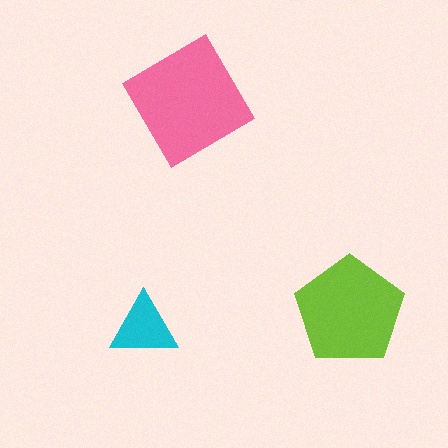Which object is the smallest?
The cyan triangle.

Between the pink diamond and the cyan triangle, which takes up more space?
The pink diamond.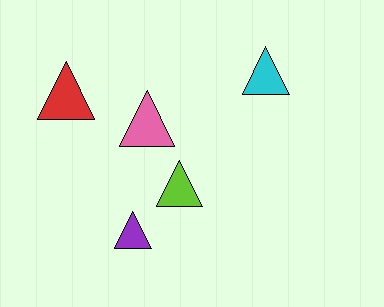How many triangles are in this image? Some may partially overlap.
There are 5 triangles.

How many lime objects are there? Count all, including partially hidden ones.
There is 1 lime object.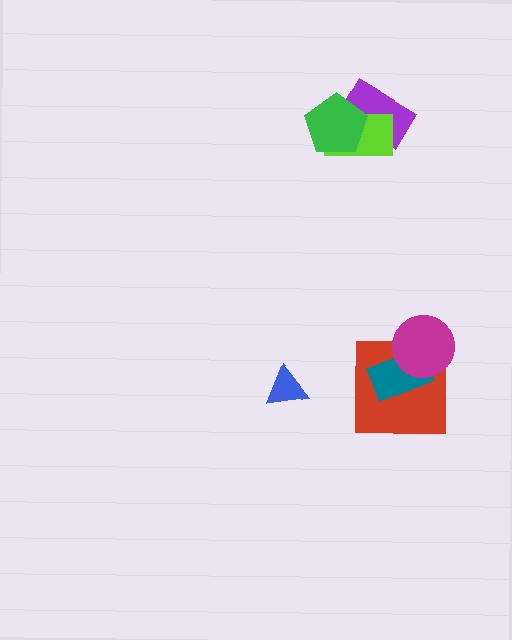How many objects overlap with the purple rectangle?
2 objects overlap with the purple rectangle.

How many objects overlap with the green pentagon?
2 objects overlap with the green pentagon.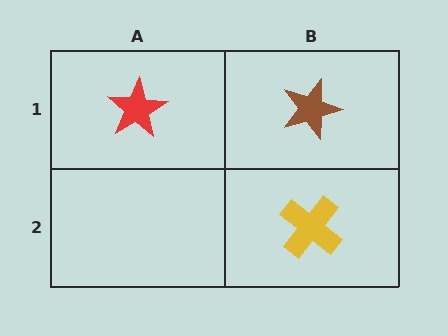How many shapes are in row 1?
2 shapes.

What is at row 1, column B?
A brown star.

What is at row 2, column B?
A yellow cross.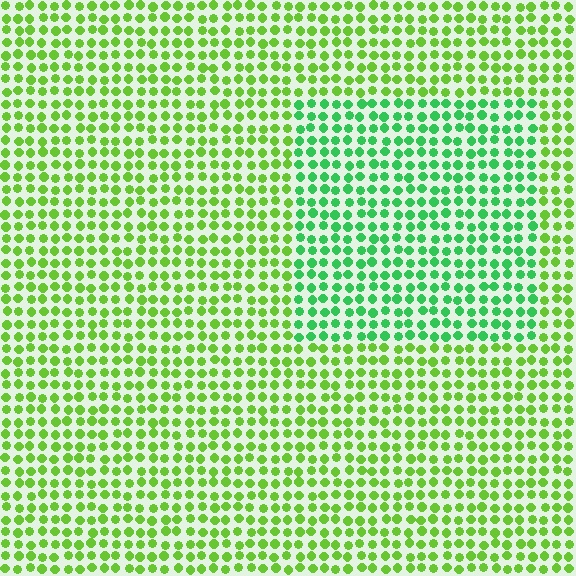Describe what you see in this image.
The image is filled with small lime elements in a uniform arrangement. A rectangle-shaped region is visible where the elements are tinted to a slightly different hue, forming a subtle color boundary.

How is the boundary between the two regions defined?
The boundary is defined purely by a slight shift in hue (about 36 degrees). Spacing, size, and orientation are identical on both sides.